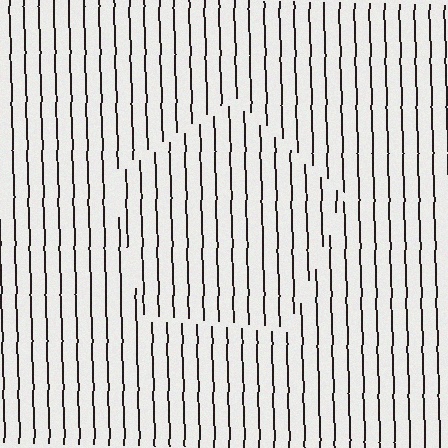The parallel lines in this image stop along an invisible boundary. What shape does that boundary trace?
An illusory pentagon. The interior of the shape contains the same grating, shifted by half a period — the contour is defined by the phase discontinuity where line-ends from the inner and outer gratings abut.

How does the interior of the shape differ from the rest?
The interior of the shape contains the same grating, shifted by half a period — the contour is defined by the phase discontinuity where line-ends from the inner and outer gratings abut.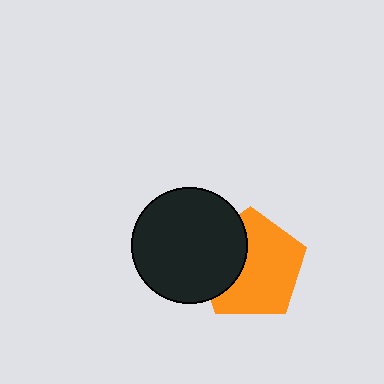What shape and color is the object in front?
The object in front is a black circle.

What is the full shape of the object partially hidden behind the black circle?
The partially hidden object is an orange pentagon.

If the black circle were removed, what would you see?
You would see the complete orange pentagon.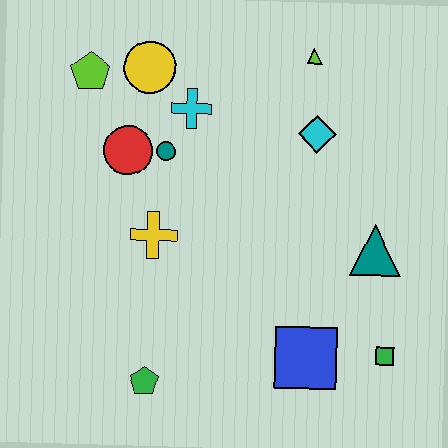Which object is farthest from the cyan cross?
The green square is farthest from the cyan cross.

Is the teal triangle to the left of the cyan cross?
No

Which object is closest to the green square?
The blue square is closest to the green square.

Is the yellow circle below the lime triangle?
Yes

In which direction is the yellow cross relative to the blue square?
The yellow cross is to the left of the blue square.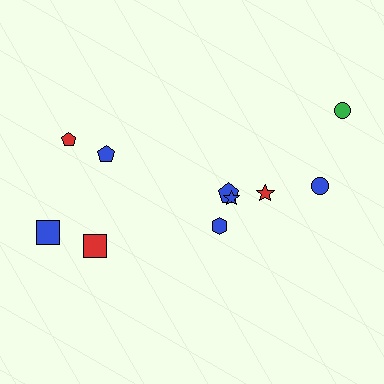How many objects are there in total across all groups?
There are 10 objects.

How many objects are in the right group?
There are 6 objects.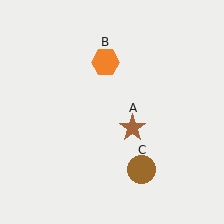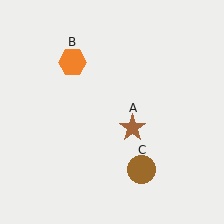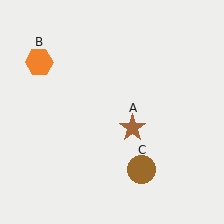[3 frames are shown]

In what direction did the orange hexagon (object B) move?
The orange hexagon (object B) moved left.